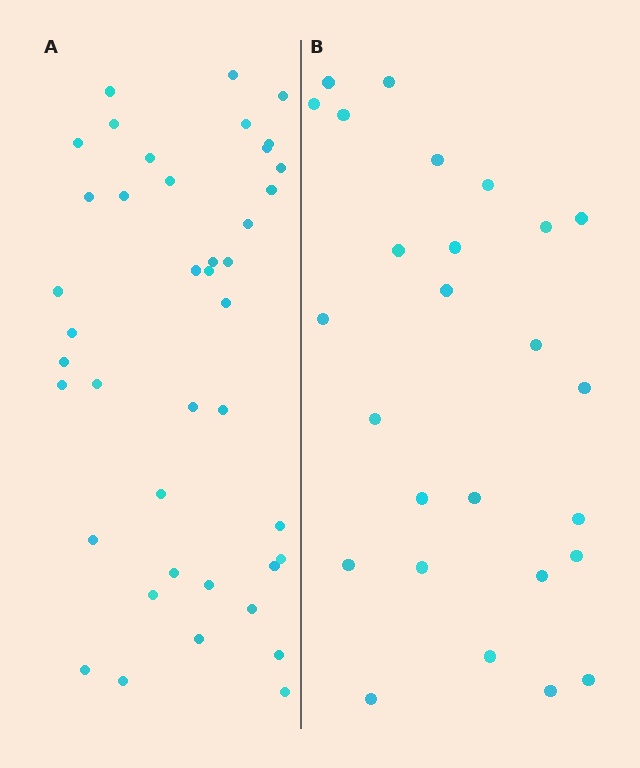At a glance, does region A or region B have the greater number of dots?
Region A (the left region) has more dots.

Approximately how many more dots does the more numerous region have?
Region A has approximately 15 more dots than region B.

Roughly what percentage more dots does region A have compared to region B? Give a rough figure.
About 60% more.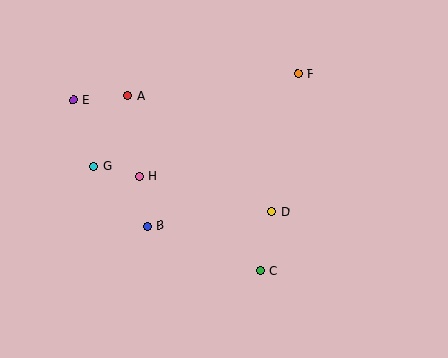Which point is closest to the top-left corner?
Point E is closest to the top-left corner.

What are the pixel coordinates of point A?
Point A is at (128, 96).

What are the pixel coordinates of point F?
Point F is at (298, 74).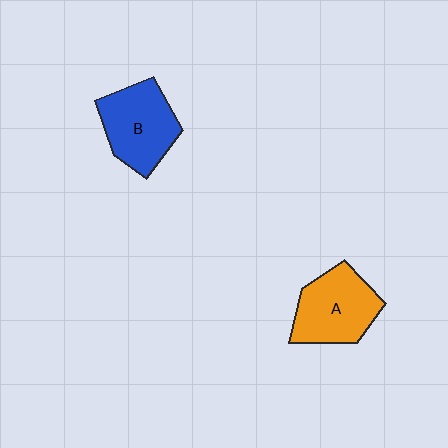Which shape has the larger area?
Shape A (orange).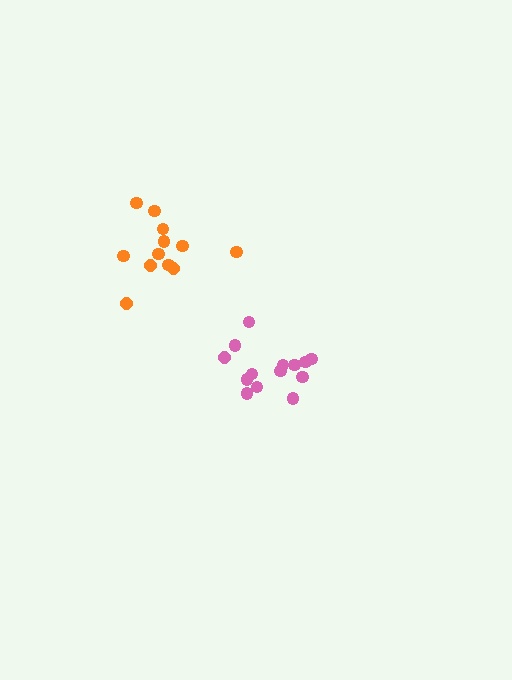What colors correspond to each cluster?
The clusters are colored: pink, orange.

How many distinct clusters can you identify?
There are 2 distinct clusters.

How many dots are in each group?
Group 1: 14 dots, Group 2: 12 dots (26 total).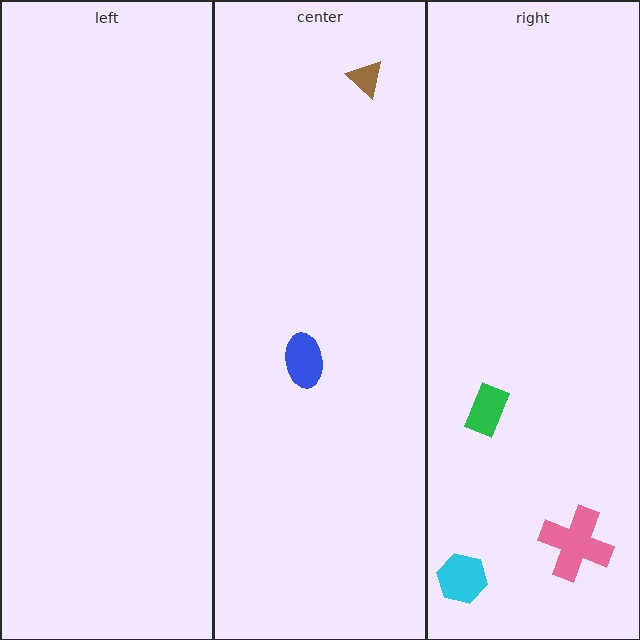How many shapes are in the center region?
2.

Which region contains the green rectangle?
The right region.